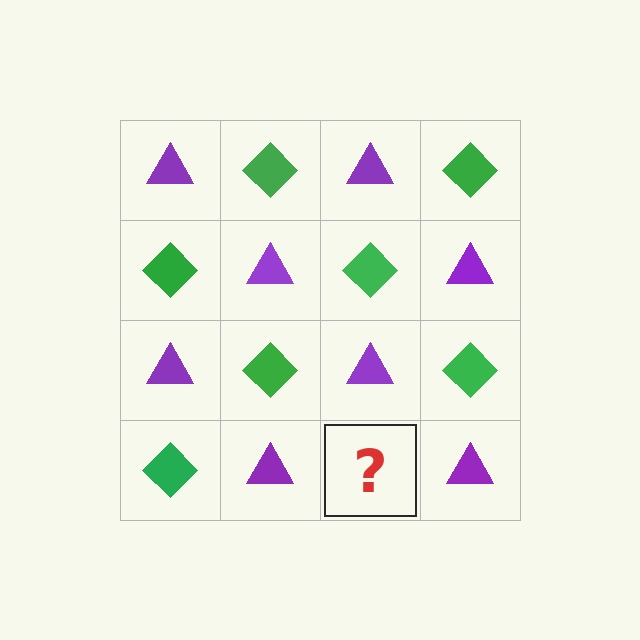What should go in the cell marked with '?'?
The missing cell should contain a green diamond.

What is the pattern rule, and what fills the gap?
The rule is that it alternates purple triangle and green diamond in a checkerboard pattern. The gap should be filled with a green diamond.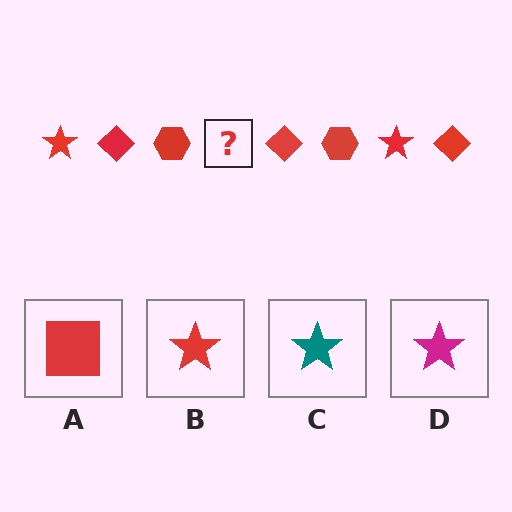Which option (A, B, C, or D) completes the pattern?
B.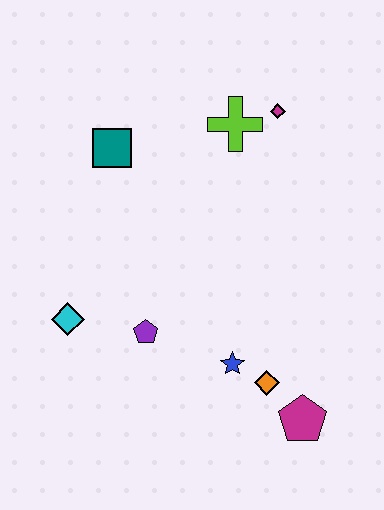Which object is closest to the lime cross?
The magenta diamond is closest to the lime cross.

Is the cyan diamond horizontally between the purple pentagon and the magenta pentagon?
No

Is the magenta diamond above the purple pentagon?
Yes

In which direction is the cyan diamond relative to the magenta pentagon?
The cyan diamond is to the left of the magenta pentagon.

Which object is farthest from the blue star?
The magenta diamond is farthest from the blue star.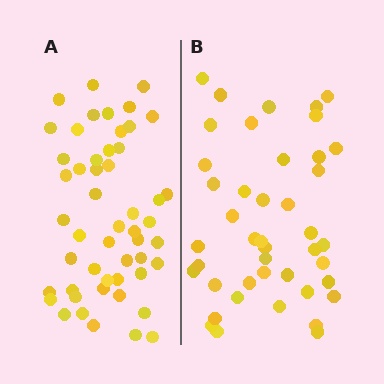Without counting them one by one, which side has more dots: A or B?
Region A (the left region) has more dots.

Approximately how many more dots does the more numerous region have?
Region A has roughly 8 or so more dots than region B.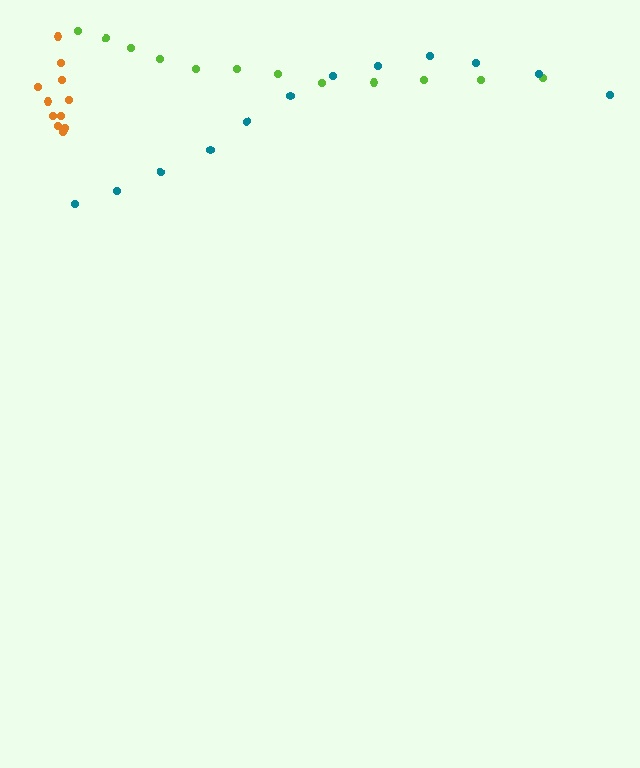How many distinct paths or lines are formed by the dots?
There are 3 distinct paths.